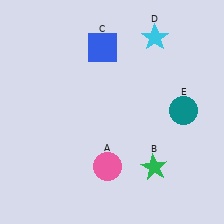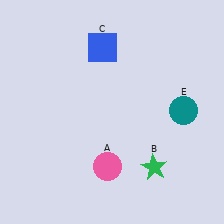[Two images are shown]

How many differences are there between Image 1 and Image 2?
There is 1 difference between the two images.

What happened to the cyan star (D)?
The cyan star (D) was removed in Image 2. It was in the top-right area of Image 1.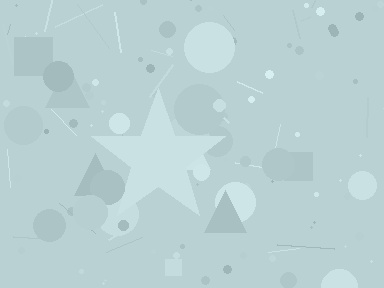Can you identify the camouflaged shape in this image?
The camouflaged shape is a star.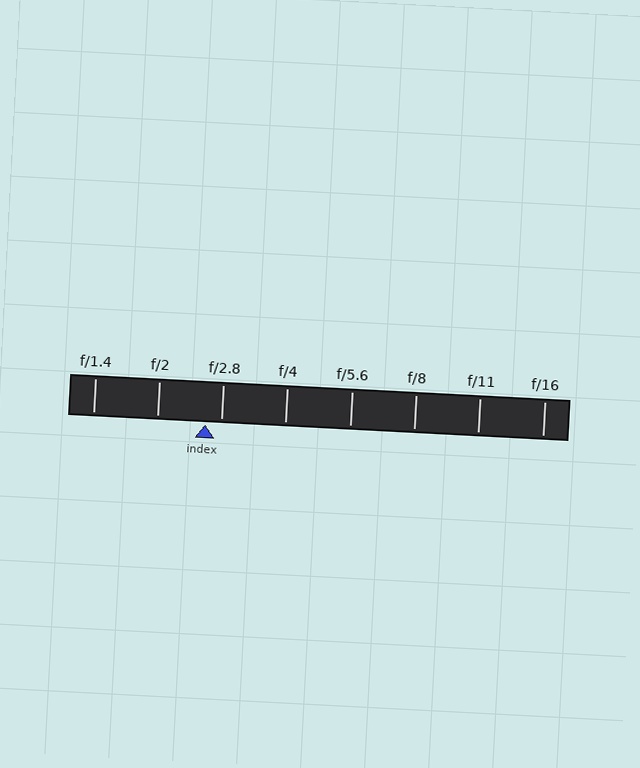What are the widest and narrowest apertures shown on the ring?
The widest aperture shown is f/1.4 and the narrowest is f/16.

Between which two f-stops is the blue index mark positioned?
The index mark is between f/2 and f/2.8.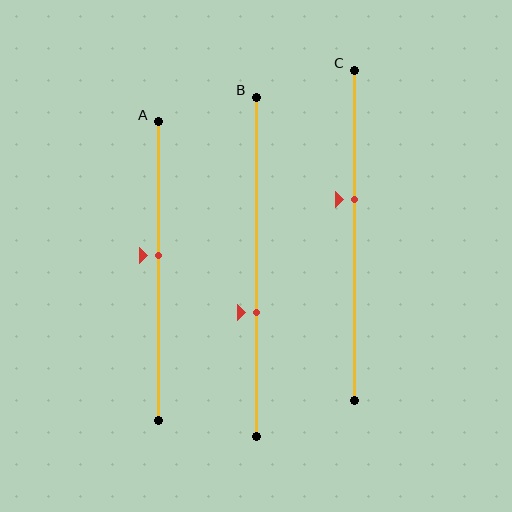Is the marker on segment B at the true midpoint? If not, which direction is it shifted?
No, the marker on segment B is shifted downward by about 13% of the segment length.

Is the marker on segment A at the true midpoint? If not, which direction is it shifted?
No, the marker on segment A is shifted upward by about 5% of the segment length.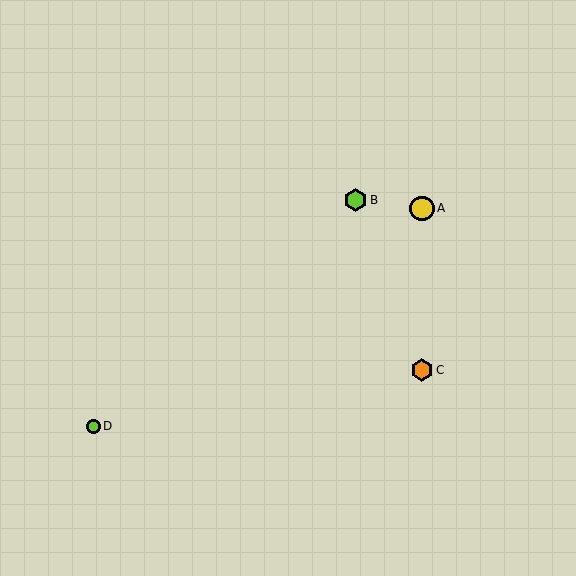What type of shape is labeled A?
Shape A is a yellow circle.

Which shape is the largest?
The yellow circle (labeled A) is the largest.